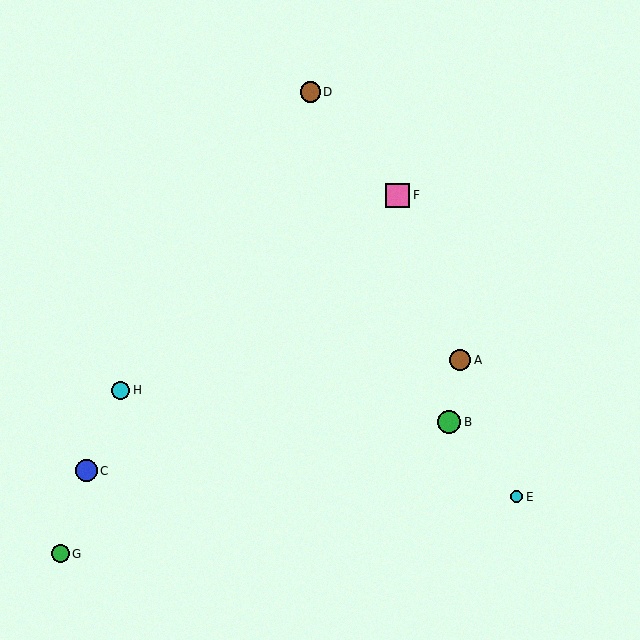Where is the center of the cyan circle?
The center of the cyan circle is at (121, 390).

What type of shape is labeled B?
Shape B is a green circle.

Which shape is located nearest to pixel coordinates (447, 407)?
The green circle (labeled B) at (449, 422) is nearest to that location.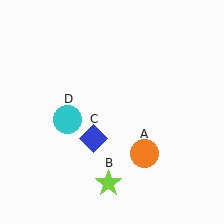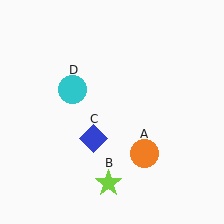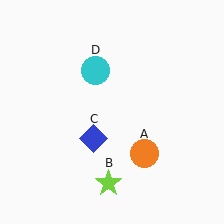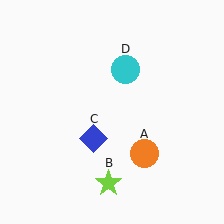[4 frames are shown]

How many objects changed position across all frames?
1 object changed position: cyan circle (object D).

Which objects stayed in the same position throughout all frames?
Orange circle (object A) and lime star (object B) and blue diamond (object C) remained stationary.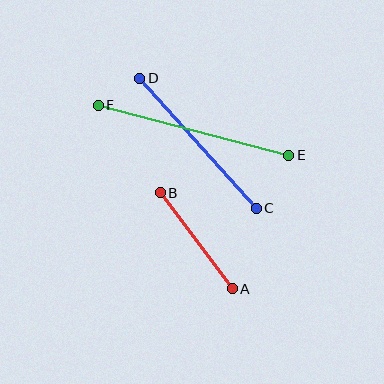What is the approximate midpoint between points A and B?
The midpoint is at approximately (196, 241) pixels.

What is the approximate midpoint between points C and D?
The midpoint is at approximately (198, 143) pixels.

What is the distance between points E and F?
The distance is approximately 197 pixels.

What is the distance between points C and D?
The distance is approximately 175 pixels.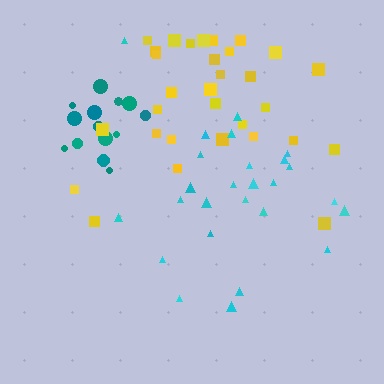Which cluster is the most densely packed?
Teal.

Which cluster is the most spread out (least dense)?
Cyan.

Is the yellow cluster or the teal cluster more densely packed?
Teal.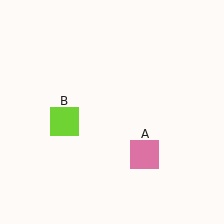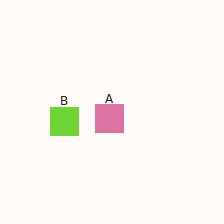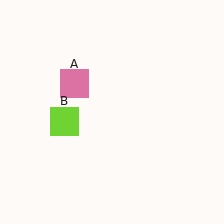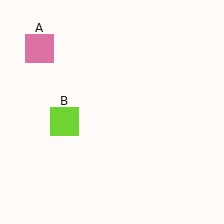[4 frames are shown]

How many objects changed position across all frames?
1 object changed position: pink square (object A).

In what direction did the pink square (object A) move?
The pink square (object A) moved up and to the left.